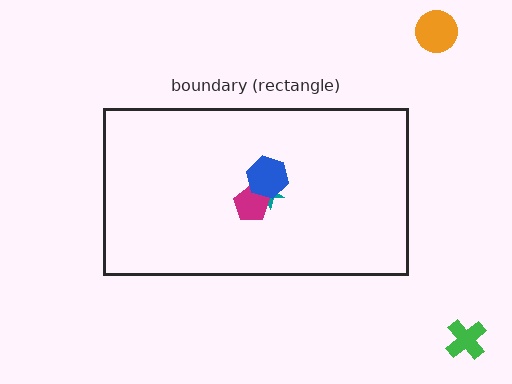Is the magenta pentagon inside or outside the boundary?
Inside.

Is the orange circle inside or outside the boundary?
Outside.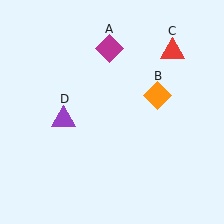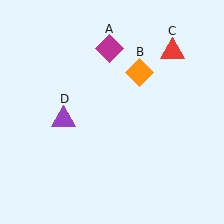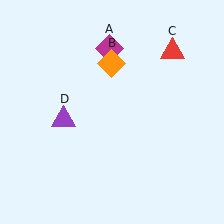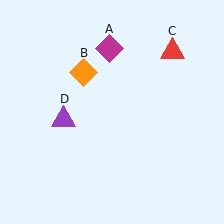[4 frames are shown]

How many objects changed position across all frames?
1 object changed position: orange diamond (object B).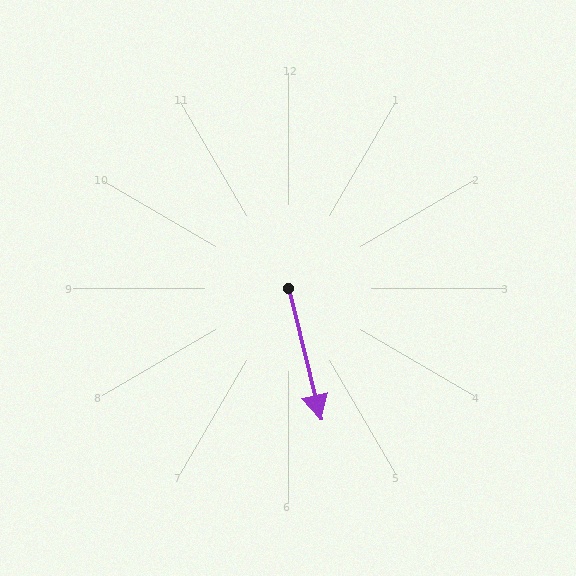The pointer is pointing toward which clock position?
Roughly 6 o'clock.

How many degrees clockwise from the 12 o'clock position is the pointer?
Approximately 166 degrees.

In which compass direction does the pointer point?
South.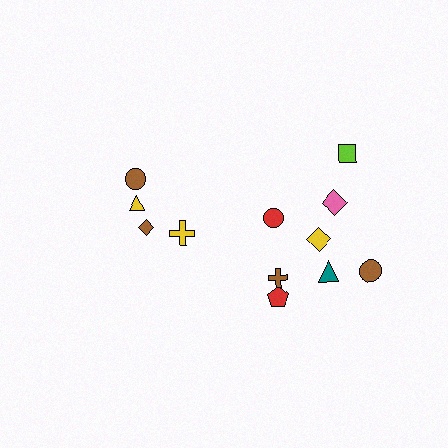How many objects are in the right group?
There are 8 objects.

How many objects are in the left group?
There are 4 objects.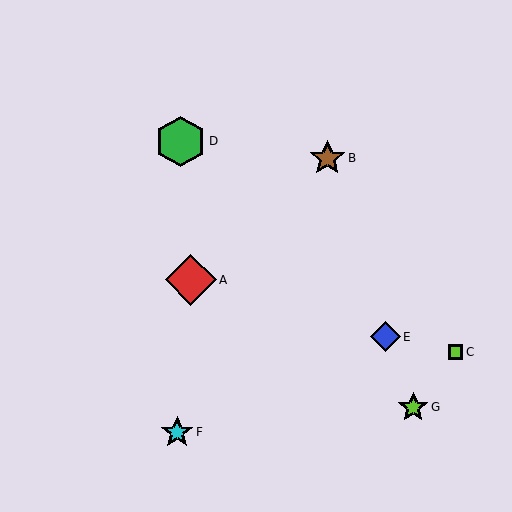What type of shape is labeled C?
Shape C is a lime square.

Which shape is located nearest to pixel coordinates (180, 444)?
The cyan star (labeled F) at (177, 432) is nearest to that location.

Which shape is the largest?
The red diamond (labeled A) is the largest.